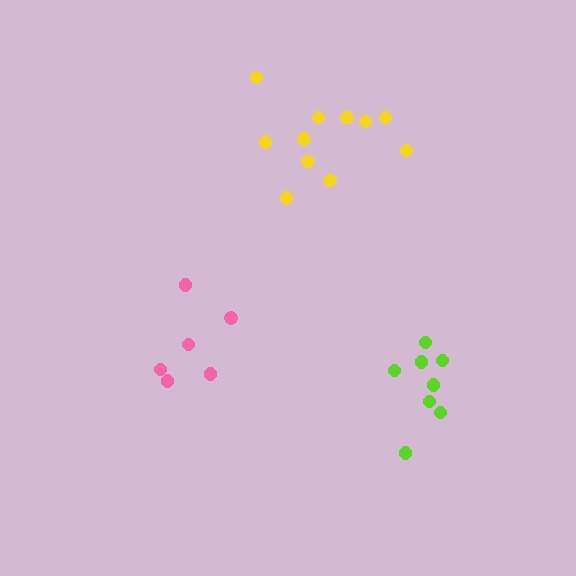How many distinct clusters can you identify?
There are 3 distinct clusters.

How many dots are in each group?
Group 1: 6 dots, Group 2: 8 dots, Group 3: 11 dots (25 total).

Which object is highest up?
The yellow cluster is topmost.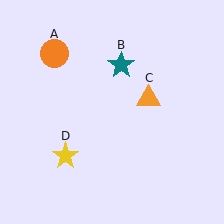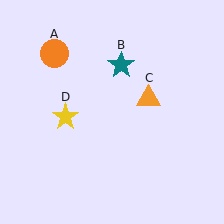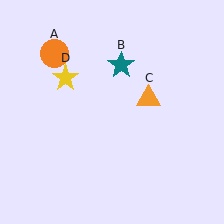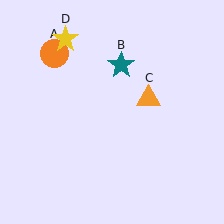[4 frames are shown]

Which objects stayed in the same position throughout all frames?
Orange circle (object A) and teal star (object B) and orange triangle (object C) remained stationary.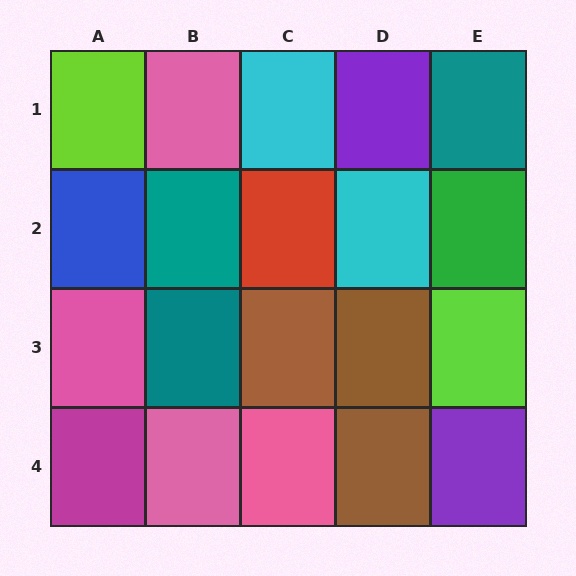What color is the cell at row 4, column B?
Pink.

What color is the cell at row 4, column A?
Magenta.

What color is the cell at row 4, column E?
Purple.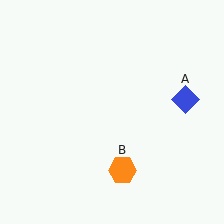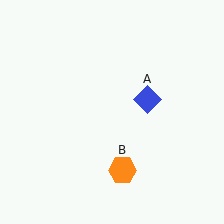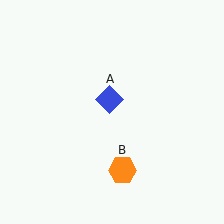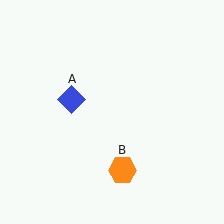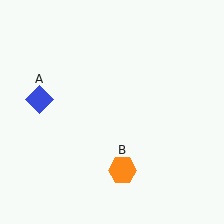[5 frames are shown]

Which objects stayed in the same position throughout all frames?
Orange hexagon (object B) remained stationary.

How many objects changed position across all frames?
1 object changed position: blue diamond (object A).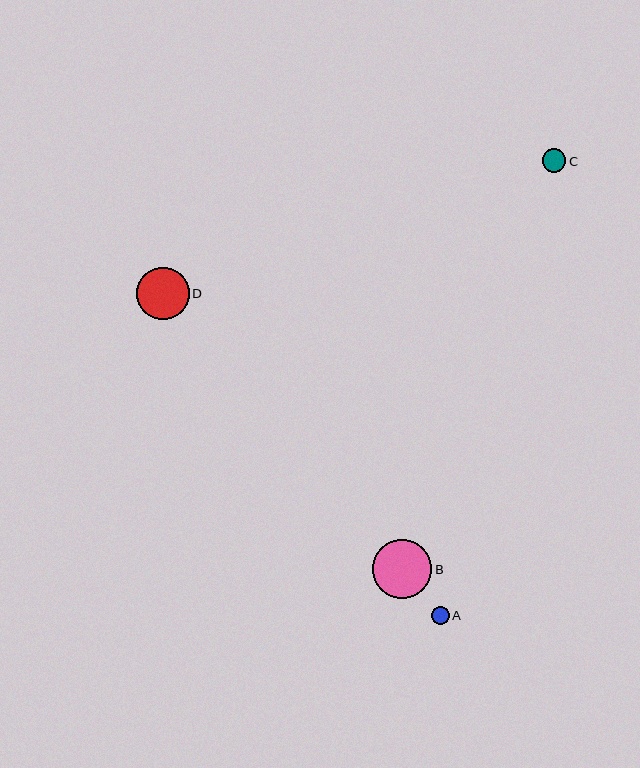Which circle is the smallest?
Circle A is the smallest with a size of approximately 18 pixels.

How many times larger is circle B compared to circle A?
Circle B is approximately 3.3 times the size of circle A.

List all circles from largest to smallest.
From largest to smallest: B, D, C, A.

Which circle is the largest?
Circle B is the largest with a size of approximately 59 pixels.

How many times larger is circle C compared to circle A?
Circle C is approximately 1.3 times the size of circle A.